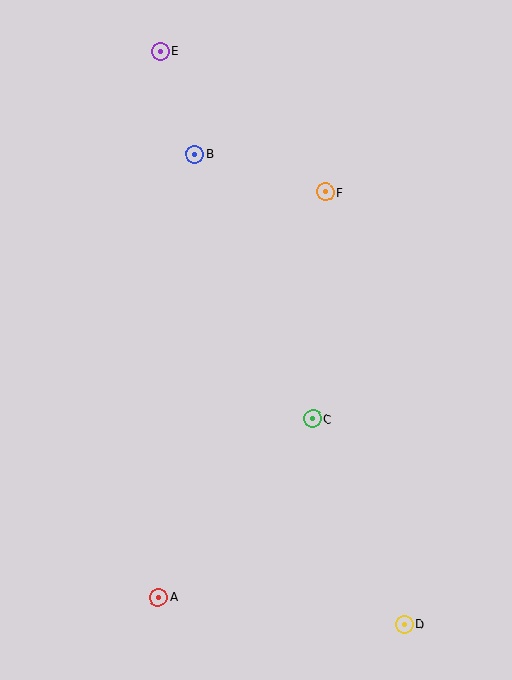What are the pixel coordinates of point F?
Point F is at (325, 192).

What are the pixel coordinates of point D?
Point D is at (404, 624).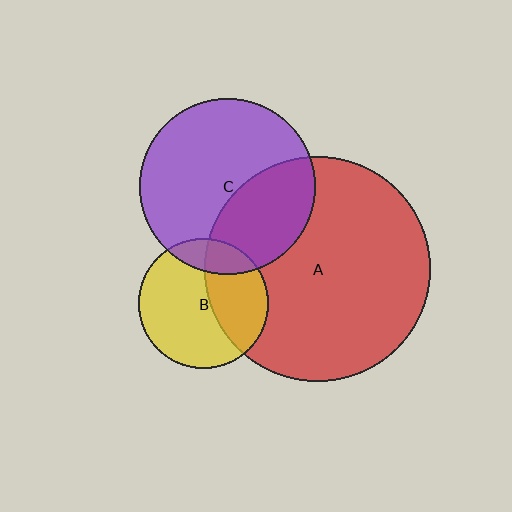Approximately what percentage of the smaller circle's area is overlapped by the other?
Approximately 15%.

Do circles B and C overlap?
Yes.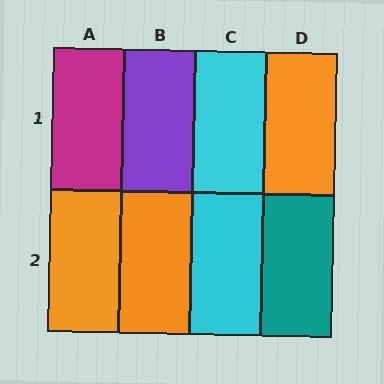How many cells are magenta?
1 cell is magenta.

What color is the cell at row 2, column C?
Cyan.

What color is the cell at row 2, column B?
Orange.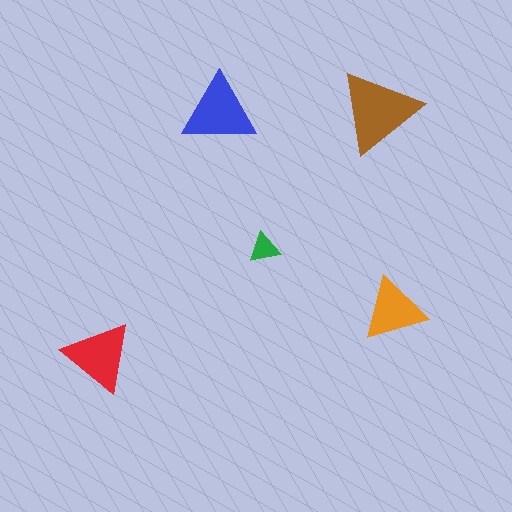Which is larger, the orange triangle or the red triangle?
The red one.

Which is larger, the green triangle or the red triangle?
The red one.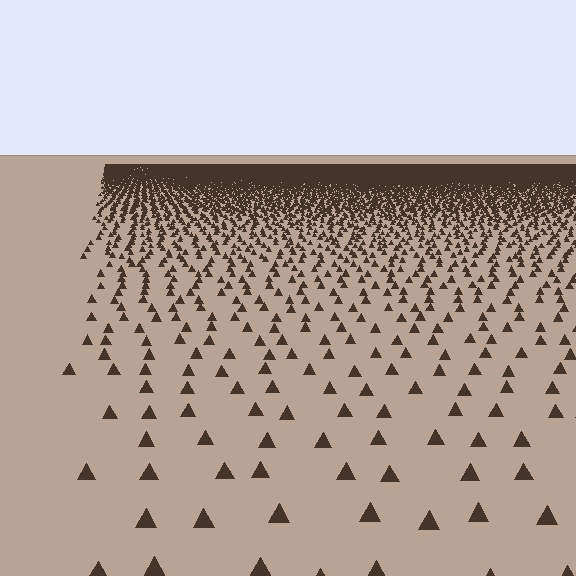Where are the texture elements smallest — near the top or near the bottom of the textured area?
Near the top.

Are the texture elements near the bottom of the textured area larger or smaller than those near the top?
Larger. Near the bottom, elements are closer to the viewer and appear at a bigger on-screen size.